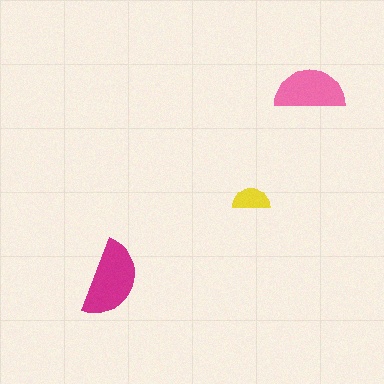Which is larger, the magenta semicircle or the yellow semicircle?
The magenta one.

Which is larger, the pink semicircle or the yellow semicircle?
The pink one.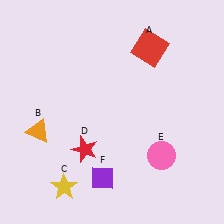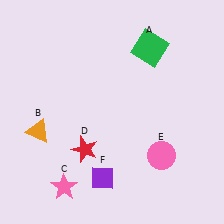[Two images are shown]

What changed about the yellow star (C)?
In Image 1, C is yellow. In Image 2, it changed to pink.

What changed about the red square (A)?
In Image 1, A is red. In Image 2, it changed to green.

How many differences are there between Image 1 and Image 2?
There are 2 differences between the two images.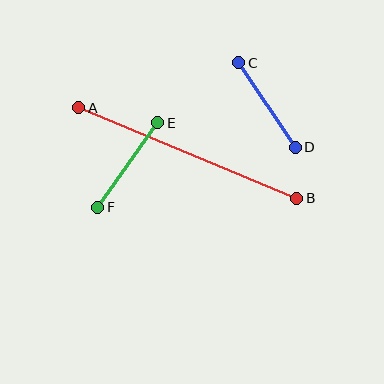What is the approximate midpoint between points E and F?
The midpoint is at approximately (128, 165) pixels.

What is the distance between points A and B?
The distance is approximately 236 pixels.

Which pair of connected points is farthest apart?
Points A and B are farthest apart.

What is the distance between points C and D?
The distance is approximately 101 pixels.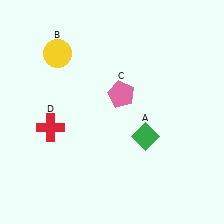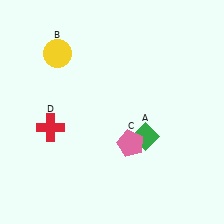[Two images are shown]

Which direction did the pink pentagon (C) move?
The pink pentagon (C) moved down.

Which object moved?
The pink pentagon (C) moved down.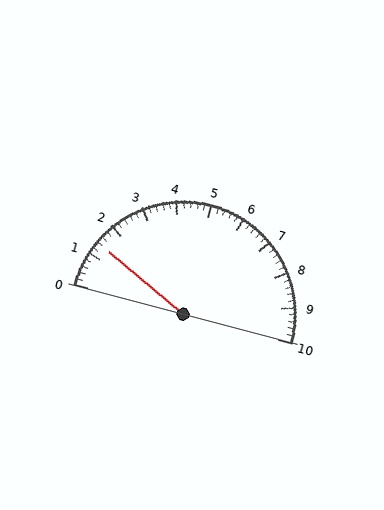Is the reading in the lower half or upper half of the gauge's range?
The reading is in the lower half of the range (0 to 10).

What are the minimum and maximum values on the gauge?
The gauge ranges from 0 to 10.